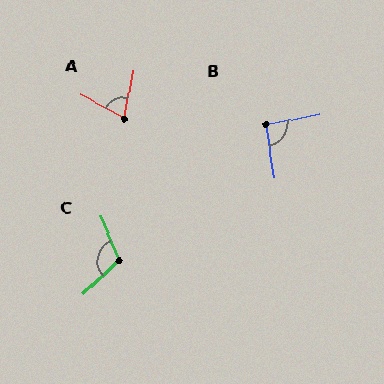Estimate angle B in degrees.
Approximately 92 degrees.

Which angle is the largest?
C, at approximately 111 degrees.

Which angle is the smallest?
A, at approximately 72 degrees.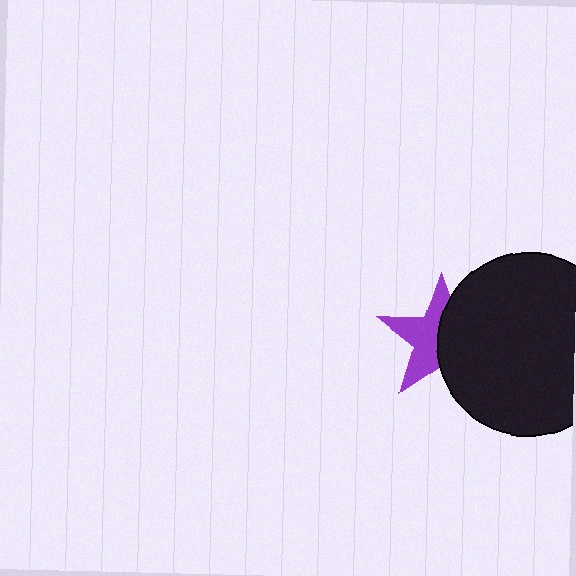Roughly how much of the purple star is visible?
About half of it is visible (roughly 51%).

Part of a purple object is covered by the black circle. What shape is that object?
It is a star.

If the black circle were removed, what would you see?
You would see the complete purple star.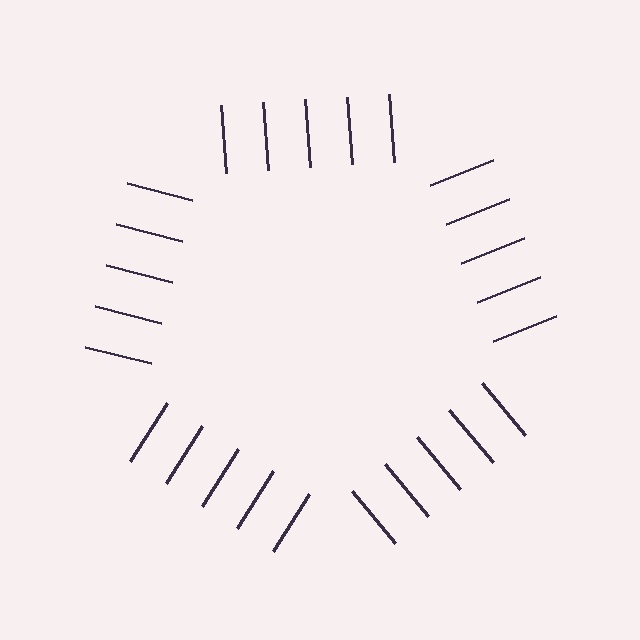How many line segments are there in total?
25 — 5 along each of the 5 edges.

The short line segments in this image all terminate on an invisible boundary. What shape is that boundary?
An illusory pentagon — the line segments terminate on its edges but no continuous stroke is drawn.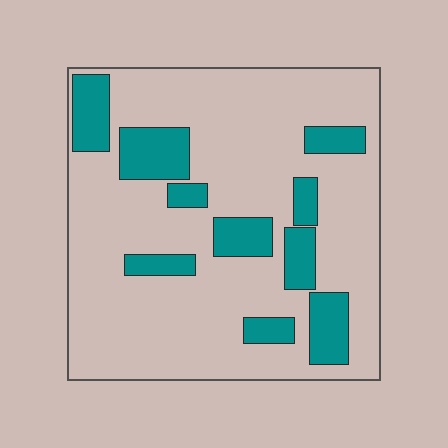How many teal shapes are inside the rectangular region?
10.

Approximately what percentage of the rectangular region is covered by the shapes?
Approximately 20%.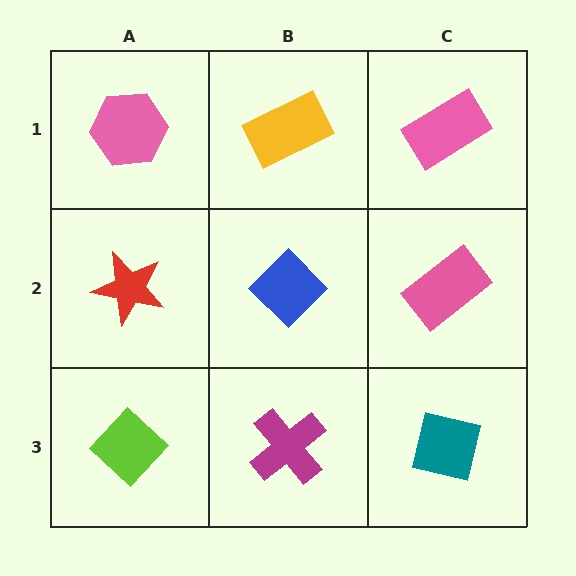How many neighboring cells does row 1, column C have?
2.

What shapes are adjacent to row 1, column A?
A red star (row 2, column A), a yellow rectangle (row 1, column B).